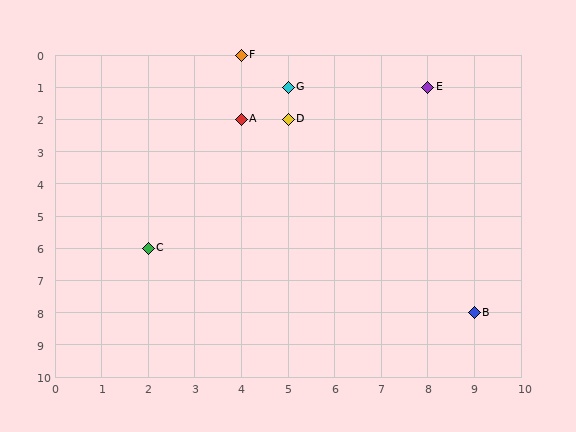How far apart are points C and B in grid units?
Points C and B are 7 columns and 2 rows apart (about 7.3 grid units diagonally).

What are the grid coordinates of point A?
Point A is at grid coordinates (4, 2).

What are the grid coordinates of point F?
Point F is at grid coordinates (4, 0).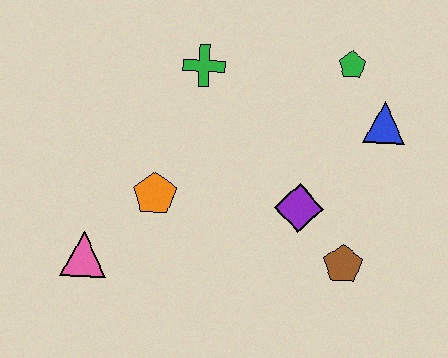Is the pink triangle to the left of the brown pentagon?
Yes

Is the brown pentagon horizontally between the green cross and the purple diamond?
No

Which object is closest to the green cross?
The orange pentagon is closest to the green cross.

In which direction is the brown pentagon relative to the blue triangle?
The brown pentagon is below the blue triangle.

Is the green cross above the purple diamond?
Yes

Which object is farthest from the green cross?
The brown pentagon is farthest from the green cross.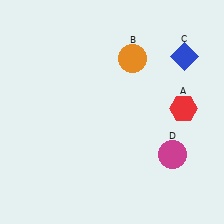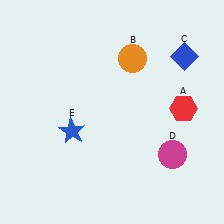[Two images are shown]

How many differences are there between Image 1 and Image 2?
There is 1 difference between the two images.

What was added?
A blue star (E) was added in Image 2.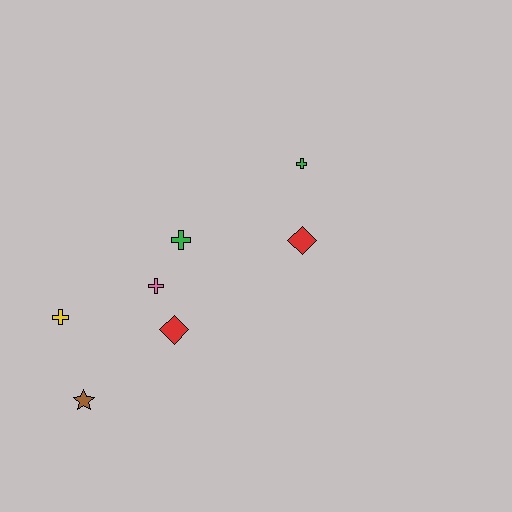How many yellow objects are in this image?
There is 1 yellow object.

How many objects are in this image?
There are 7 objects.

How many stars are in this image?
There is 1 star.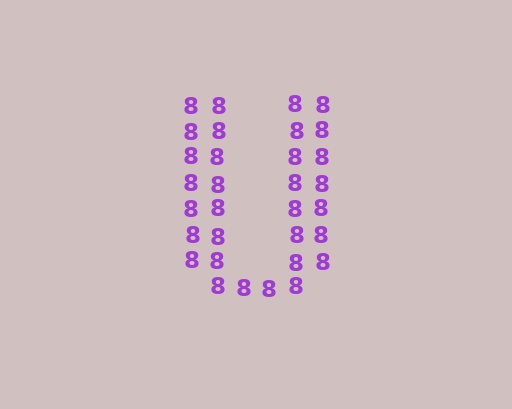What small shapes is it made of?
It is made of small digit 8's.